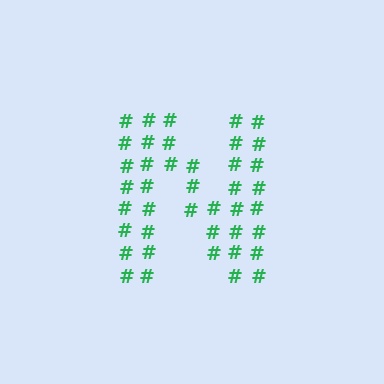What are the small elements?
The small elements are hash symbols.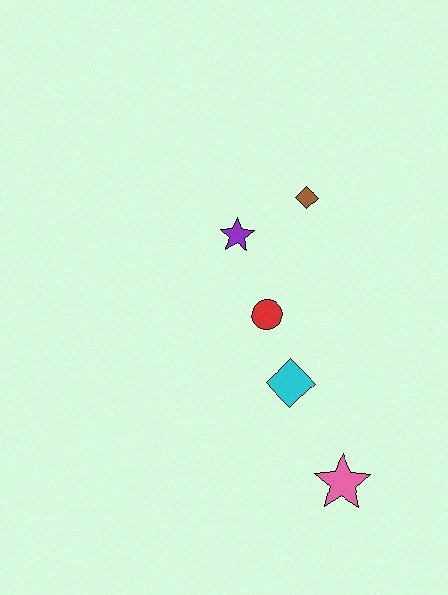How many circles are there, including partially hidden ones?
There is 1 circle.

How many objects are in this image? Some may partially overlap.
There are 5 objects.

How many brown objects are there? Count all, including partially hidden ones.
There is 1 brown object.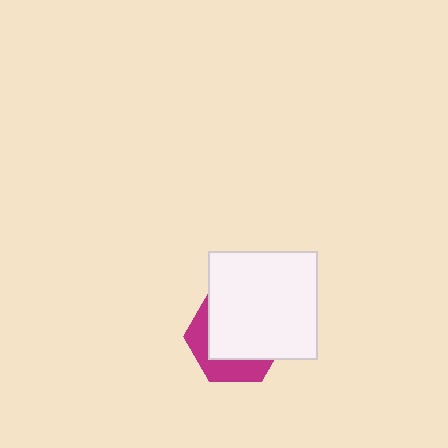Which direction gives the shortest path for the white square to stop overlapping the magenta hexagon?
Moving toward the upper-right gives the shortest separation.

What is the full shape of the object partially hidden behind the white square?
The partially hidden object is a magenta hexagon.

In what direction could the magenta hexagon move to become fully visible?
The magenta hexagon could move toward the lower-left. That would shift it out from behind the white square entirely.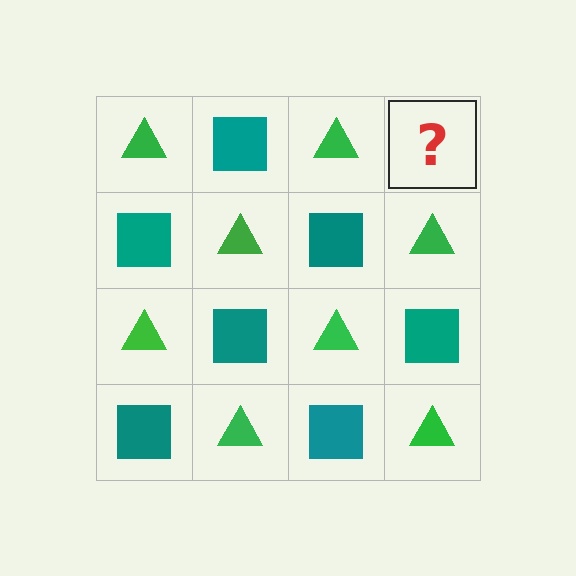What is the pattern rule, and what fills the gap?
The rule is that it alternates green triangle and teal square in a checkerboard pattern. The gap should be filled with a teal square.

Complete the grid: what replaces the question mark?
The question mark should be replaced with a teal square.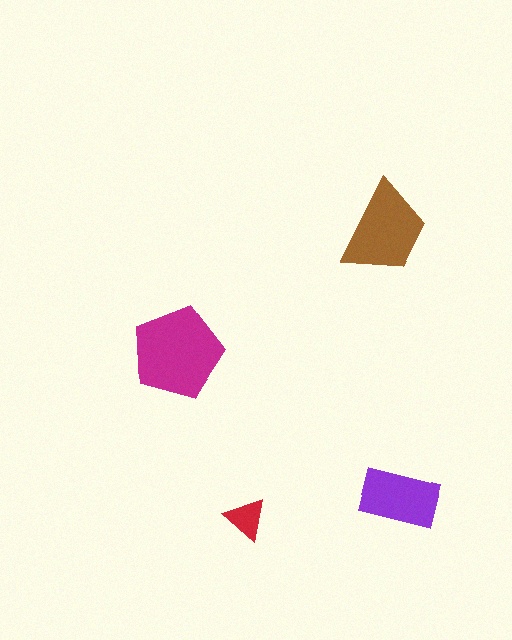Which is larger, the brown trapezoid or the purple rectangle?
The brown trapezoid.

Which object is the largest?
The magenta pentagon.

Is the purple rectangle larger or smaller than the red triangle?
Larger.